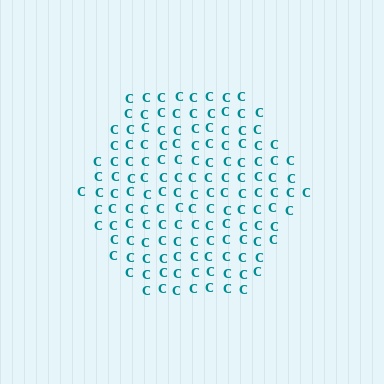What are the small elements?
The small elements are letter C's.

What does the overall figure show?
The overall figure shows a hexagon.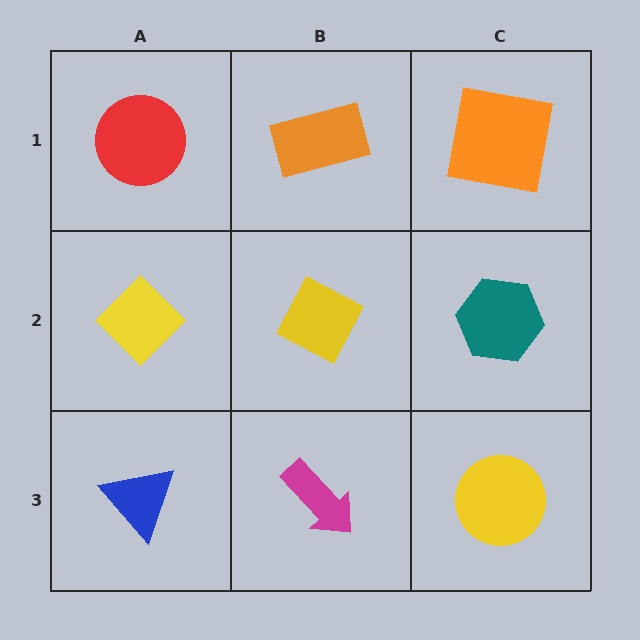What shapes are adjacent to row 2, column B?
An orange rectangle (row 1, column B), a magenta arrow (row 3, column B), a yellow diamond (row 2, column A), a teal hexagon (row 2, column C).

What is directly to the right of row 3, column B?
A yellow circle.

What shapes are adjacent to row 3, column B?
A yellow diamond (row 2, column B), a blue triangle (row 3, column A), a yellow circle (row 3, column C).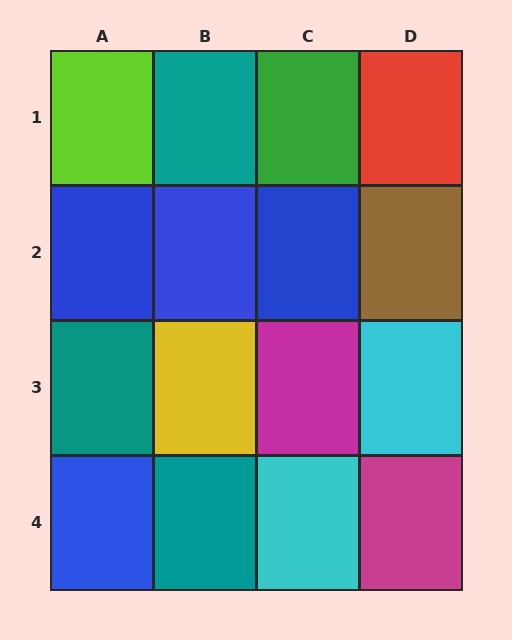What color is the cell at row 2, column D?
Brown.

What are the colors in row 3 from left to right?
Teal, yellow, magenta, cyan.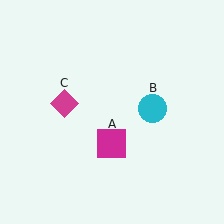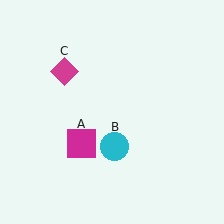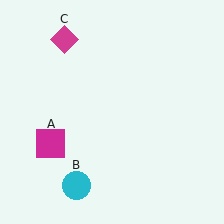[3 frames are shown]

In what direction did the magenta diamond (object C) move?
The magenta diamond (object C) moved up.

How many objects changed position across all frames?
3 objects changed position: magenta square (object A), cyan circle (object B), magenta diamond (object C).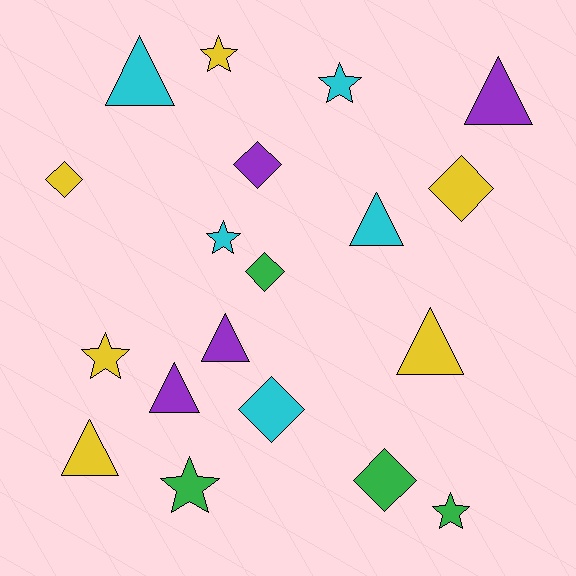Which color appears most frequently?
Yellow, with 6 objects.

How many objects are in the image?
There are 19 objects.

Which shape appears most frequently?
Triangle, with 7 objects.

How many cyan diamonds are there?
There is 1 cyan diamond.